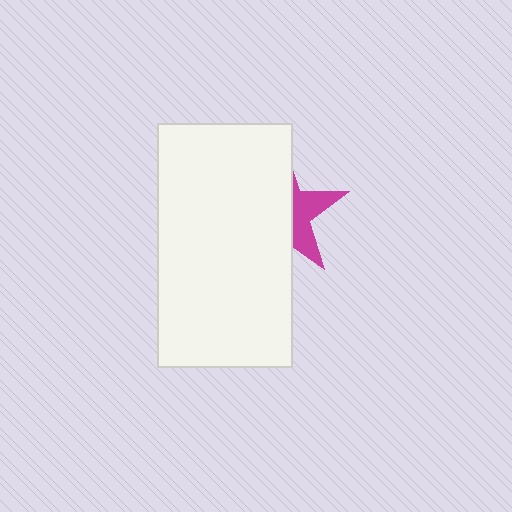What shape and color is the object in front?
The object in front is a white rectangle.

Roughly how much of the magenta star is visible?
A small part of it is visible (roughly 35%).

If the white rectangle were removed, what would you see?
You would see the complete magenta star.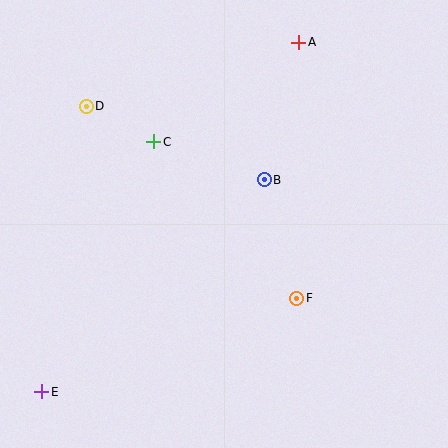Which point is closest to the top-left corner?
Point D is closest to the top-left corner.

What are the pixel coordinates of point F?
Point F is at (297, 298).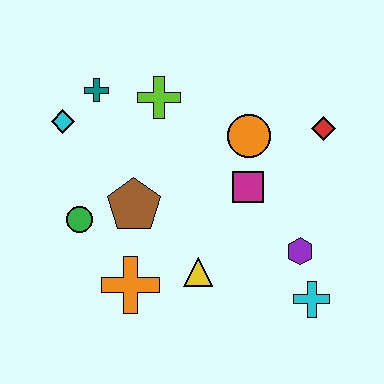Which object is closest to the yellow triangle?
The orange cross is closest to the yellow triangle.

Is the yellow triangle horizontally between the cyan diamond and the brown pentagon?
No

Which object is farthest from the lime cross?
The cyan cross is farthest from the lime cross.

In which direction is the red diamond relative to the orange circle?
The red diamond is to the right of the orange circle.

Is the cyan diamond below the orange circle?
No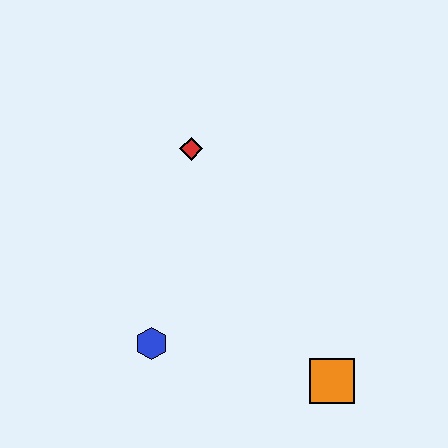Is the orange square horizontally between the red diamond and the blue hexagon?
No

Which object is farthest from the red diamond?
The orange square is farthest from the red diamond.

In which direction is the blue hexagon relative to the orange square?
The blue hexagon is to the left of the orange square.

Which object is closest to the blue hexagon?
The orange square is closest to the blue hexagon.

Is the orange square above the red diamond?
No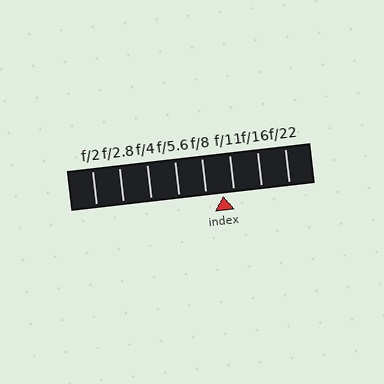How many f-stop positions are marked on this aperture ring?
There are 8 f-stop positions marked.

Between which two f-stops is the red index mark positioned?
The index mark is between f/8 and f/11.